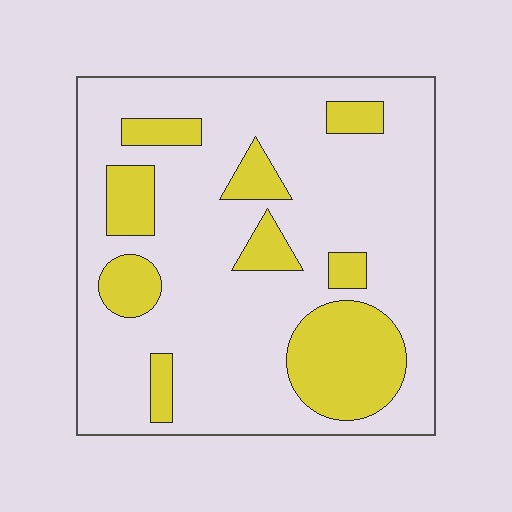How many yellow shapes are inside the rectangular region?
9.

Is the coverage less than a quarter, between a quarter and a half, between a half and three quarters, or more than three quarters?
Less than a quarter.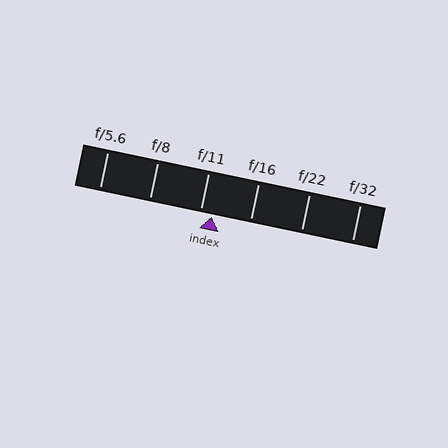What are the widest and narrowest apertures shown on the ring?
The widest aperture shown is f/5.6 and the narrowest is f/32.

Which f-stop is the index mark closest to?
The index mark is closest to f/11.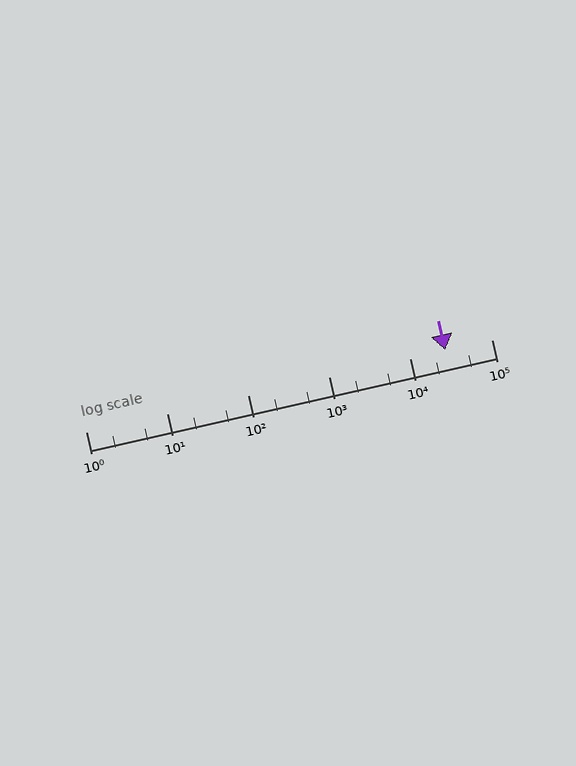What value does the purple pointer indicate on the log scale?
The pointer indicates approximately 27000.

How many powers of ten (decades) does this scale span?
The scale spans 5 decades, from 1 to 100000.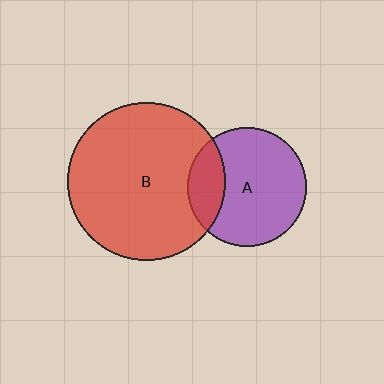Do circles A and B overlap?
Yes.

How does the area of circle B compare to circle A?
Approximately 1.7 times.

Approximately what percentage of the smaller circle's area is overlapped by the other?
Approximately 20%.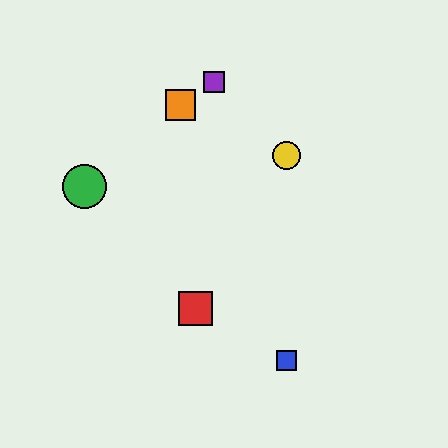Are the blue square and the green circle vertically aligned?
No, the blue square is at x≈286 and the green circle is at x≈84.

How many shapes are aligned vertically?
2 shapes (the blue square, the yellow circle) are aligned vertically.